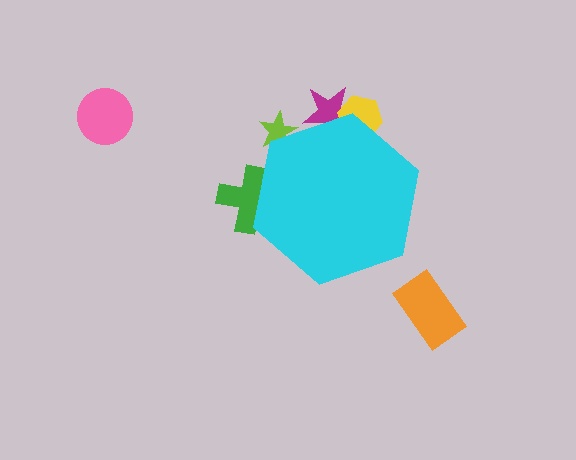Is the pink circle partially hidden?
No, the pink circle is fully visible.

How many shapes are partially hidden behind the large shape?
4 shapes are partially hidden.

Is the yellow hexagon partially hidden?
Yes, the yellow hexagon is partially hidden behind the cyan hexagon.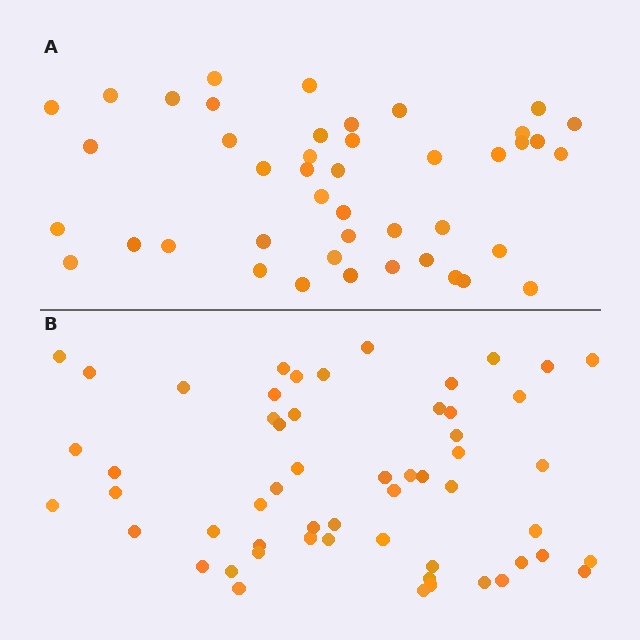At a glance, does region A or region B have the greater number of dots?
Region B (the bottom region) has more dots.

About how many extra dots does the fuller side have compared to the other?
Region B has roughly 12 or so more dots than region A.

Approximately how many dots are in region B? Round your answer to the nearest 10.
About 60 dots. (The exact count is 56, which rounds to 60.)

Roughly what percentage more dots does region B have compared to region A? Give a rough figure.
About 25% more.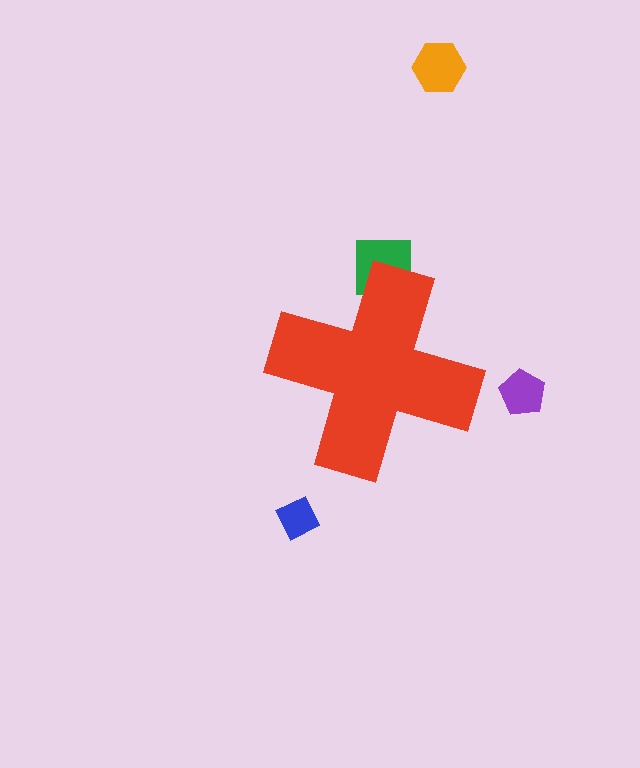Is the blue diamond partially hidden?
No, the blue diamond is fully visible.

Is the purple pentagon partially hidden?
No, the purple pentagon is fully visible.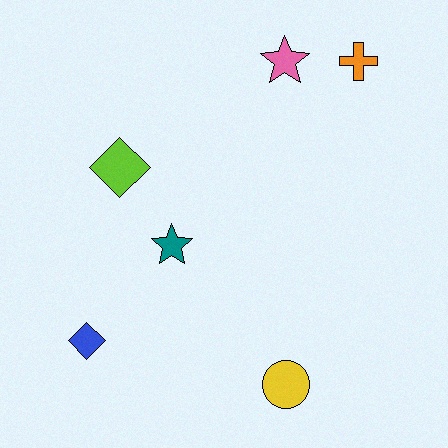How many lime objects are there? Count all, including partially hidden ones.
There is 1 lime object.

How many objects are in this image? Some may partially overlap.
There are 6 objects.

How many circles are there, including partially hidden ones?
There is 1 circle.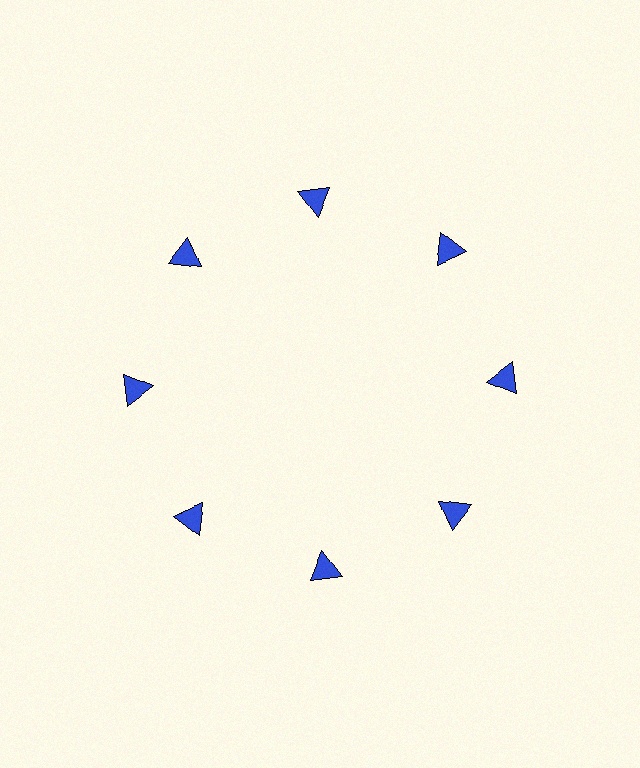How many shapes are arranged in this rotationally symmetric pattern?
There are 8 shapes, arranged in 8 groups of 1.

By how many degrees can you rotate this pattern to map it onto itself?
The pattern maps onto itself every 45 degrees of rotation.